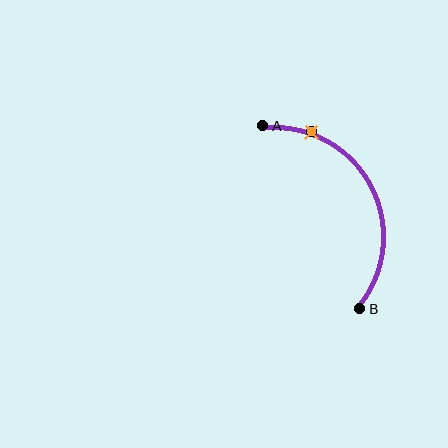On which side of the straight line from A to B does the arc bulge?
The arc bulges to the right of the straight line connecting A and B.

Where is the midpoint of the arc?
The arc midpoint is the point on the curve farthest from the straight line joining A and B. It sits to the right of that line.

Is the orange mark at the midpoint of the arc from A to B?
No. The orange mark lies on the arc but is closer to endpoint A. The arc midpoint would be at the point on the curve equidistant along the arc from both A and B.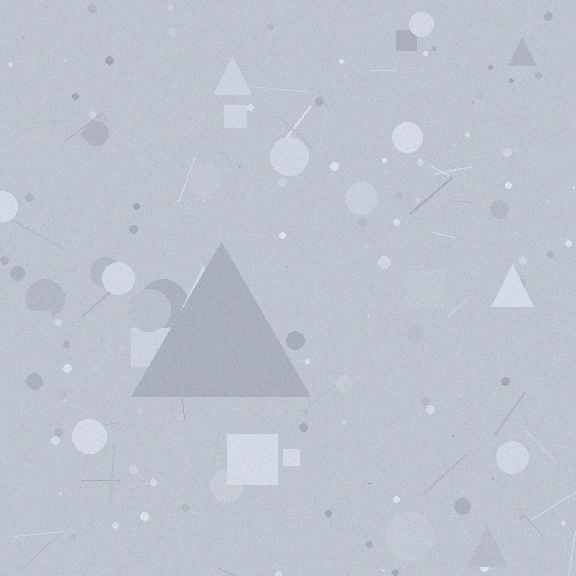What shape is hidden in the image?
A triangle is hidden in the image.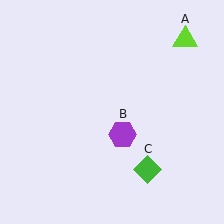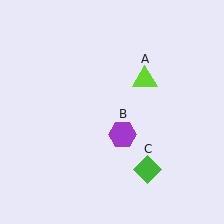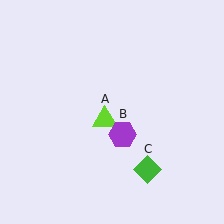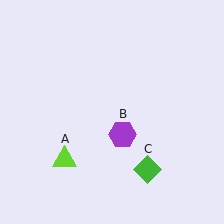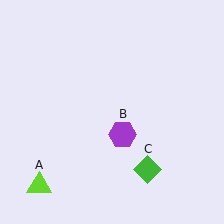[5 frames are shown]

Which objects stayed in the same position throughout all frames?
Purple hexagon (object B) and green diamond (object C) remained stationary.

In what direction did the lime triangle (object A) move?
The lime triangle (object A) moved down and to the left.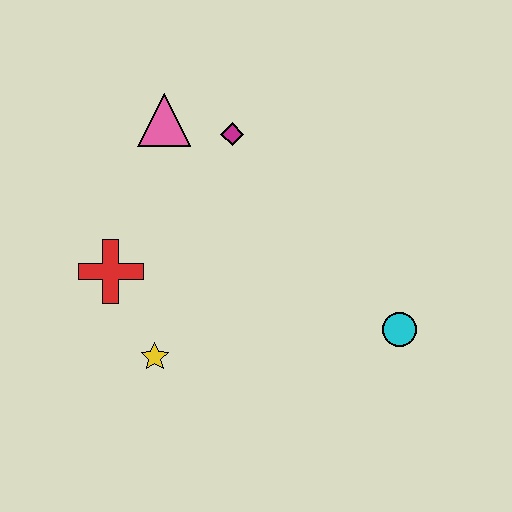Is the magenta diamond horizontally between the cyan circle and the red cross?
Yes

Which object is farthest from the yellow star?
The cyan circle is farthest from the yellow star.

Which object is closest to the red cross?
The yellow star is closest to the red cross.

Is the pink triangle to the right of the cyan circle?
No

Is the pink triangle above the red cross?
Yes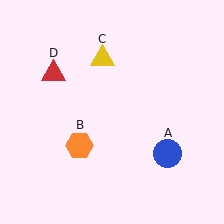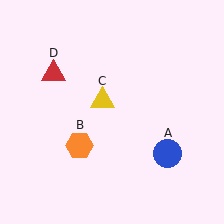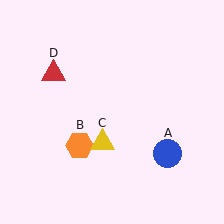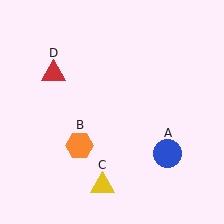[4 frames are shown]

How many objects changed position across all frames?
1 object changed position: yellow triangle (object C).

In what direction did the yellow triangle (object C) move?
The yellow triangle (object C) moved down.